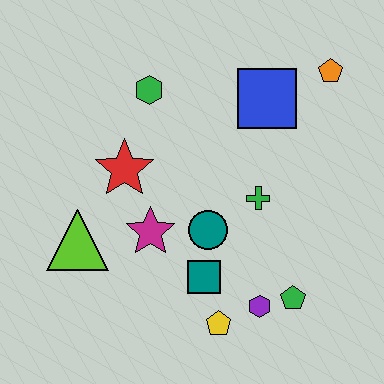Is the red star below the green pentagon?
No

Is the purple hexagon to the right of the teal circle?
Yes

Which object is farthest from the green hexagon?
The green pentagon is farthest from the green hexagon.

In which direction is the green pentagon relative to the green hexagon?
The green pentagon is below the green hexagon.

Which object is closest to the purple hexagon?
The green pentagon is closest to the purple hexagon.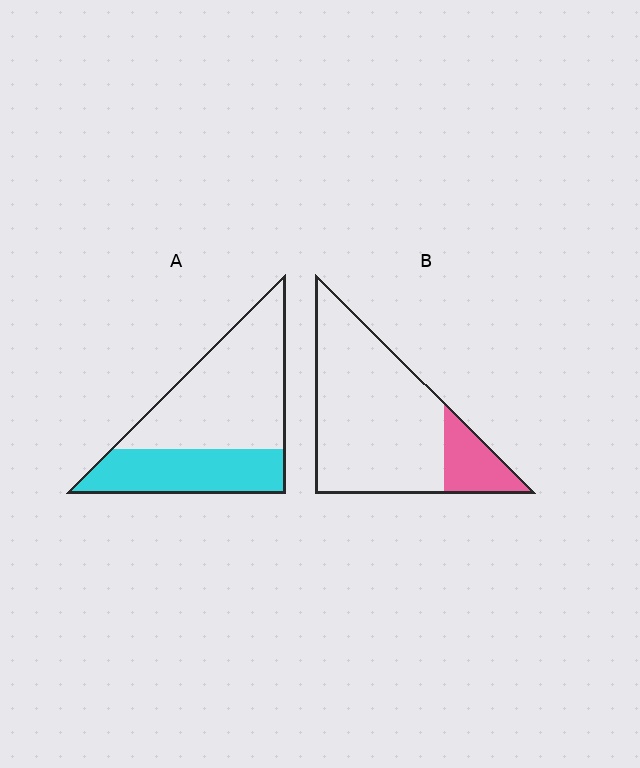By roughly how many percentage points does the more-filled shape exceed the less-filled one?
By roughly 20 percentage points (A over B).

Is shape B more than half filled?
No.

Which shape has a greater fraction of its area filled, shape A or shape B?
Shape A.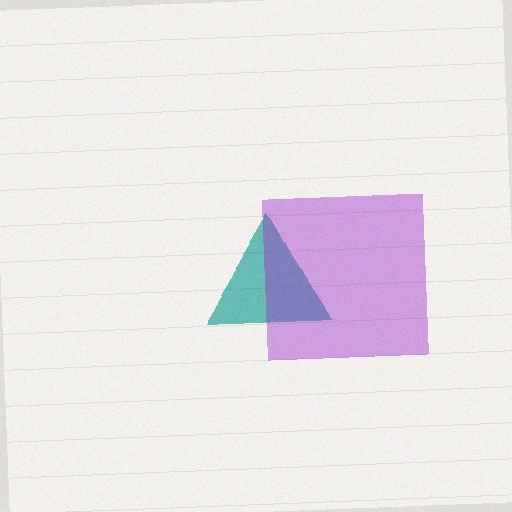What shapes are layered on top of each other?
The layered shapes are: a teal triangle, a purple square.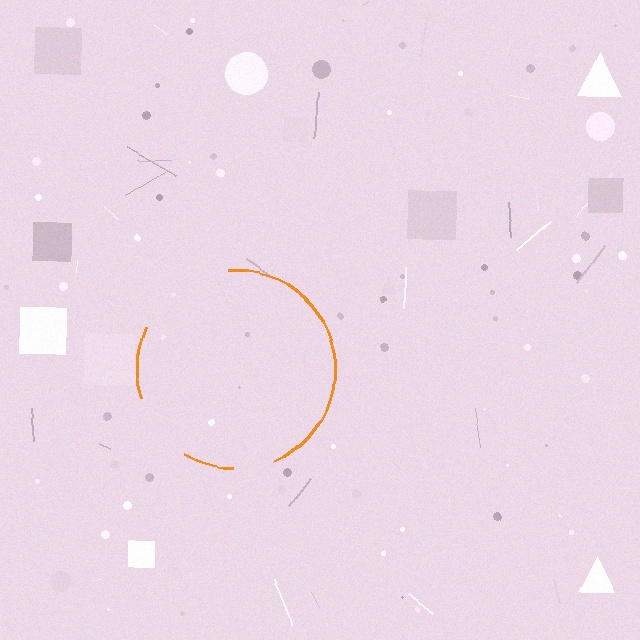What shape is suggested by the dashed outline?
The dashed outline suggests a circle.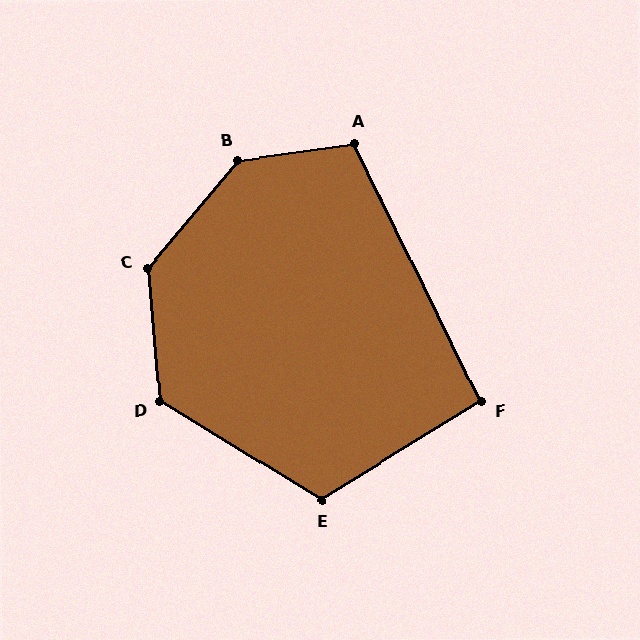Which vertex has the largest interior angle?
B, at approximately 138 degrees.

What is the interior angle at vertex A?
Approximately 108 degrees (obtuse).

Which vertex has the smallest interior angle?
F, at approximately 96 degrees.